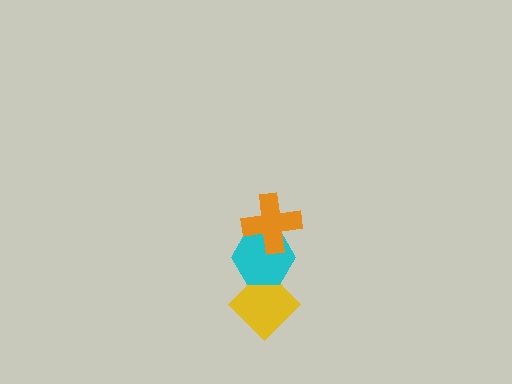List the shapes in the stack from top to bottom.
From top to bottom: the orange cross, the cyan hexagon, the yellow diamond.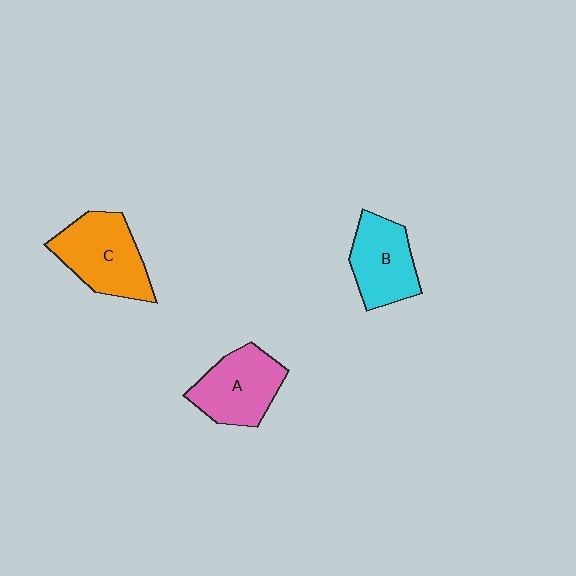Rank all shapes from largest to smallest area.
From largest to smallest: C (orange), A (pink), B (cyan).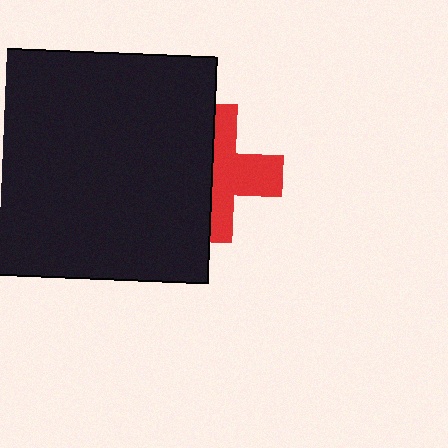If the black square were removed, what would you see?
You would see the complete red cross.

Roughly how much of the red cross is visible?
About half of it is visible (roughly 51%).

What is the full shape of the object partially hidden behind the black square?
The partially hidden object is a red cross.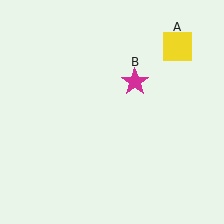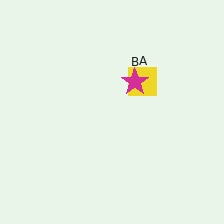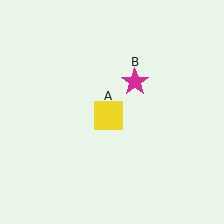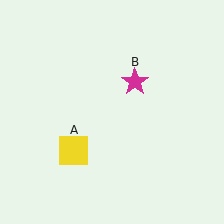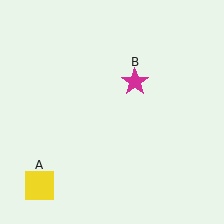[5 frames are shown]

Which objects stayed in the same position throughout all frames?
Magenta star (object B) remained stationary.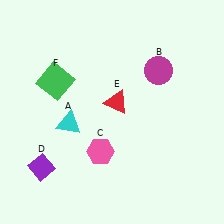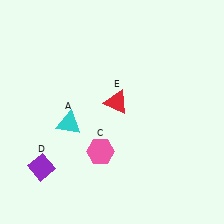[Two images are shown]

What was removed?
The green square (F), the magenta circle (B) were removed in Image 2.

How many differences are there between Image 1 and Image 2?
There are 2 differences between the two images.